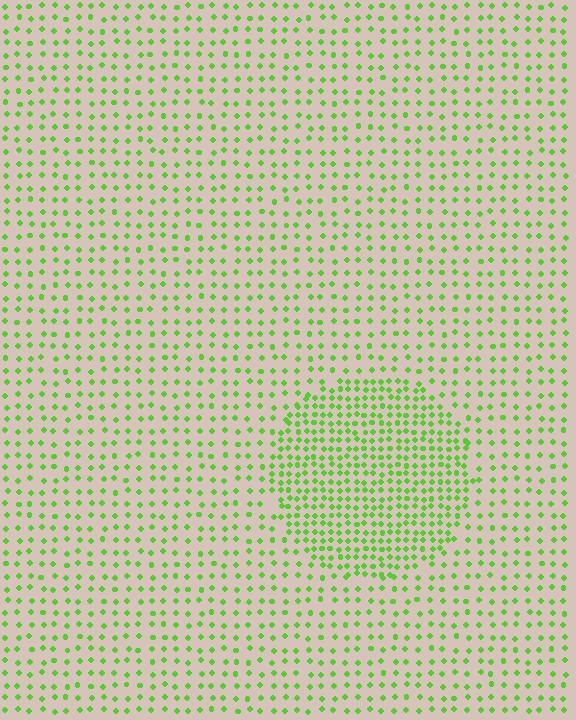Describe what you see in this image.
The image contains small lime elements arranged at two different densities. A circle-shaped region is visible where the elements are more densely packed than the surrounding area.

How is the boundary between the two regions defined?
The boundary is defined by a change in element density (approximately 2.1x ratio). All elements are the same color, size, and shape.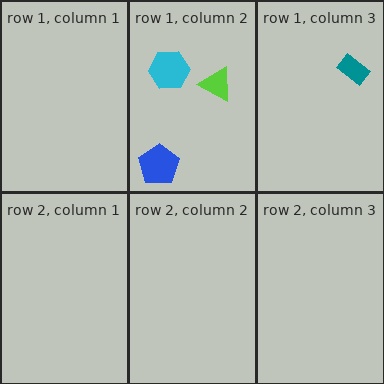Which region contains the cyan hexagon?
The row 1, column 2 region.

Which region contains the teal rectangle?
The row 1, column 3 region.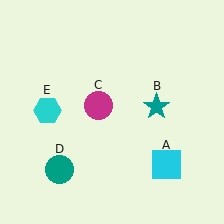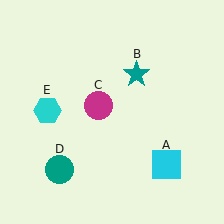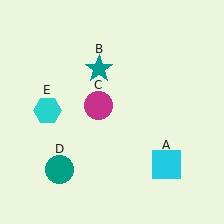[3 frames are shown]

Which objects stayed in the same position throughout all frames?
Cyan square (object A) and magenta circle (object C) and teal circle (object D) and cyan hexagon (object E) remained stationary.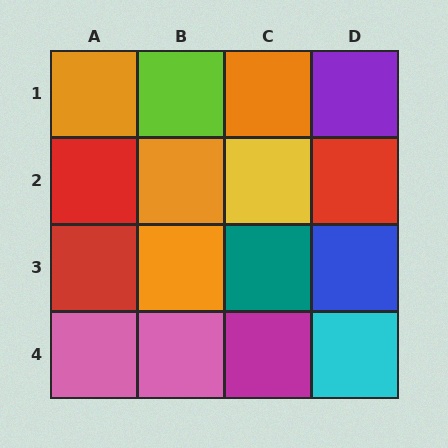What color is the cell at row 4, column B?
Pink.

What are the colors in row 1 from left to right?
Orange, lime, orange, purple.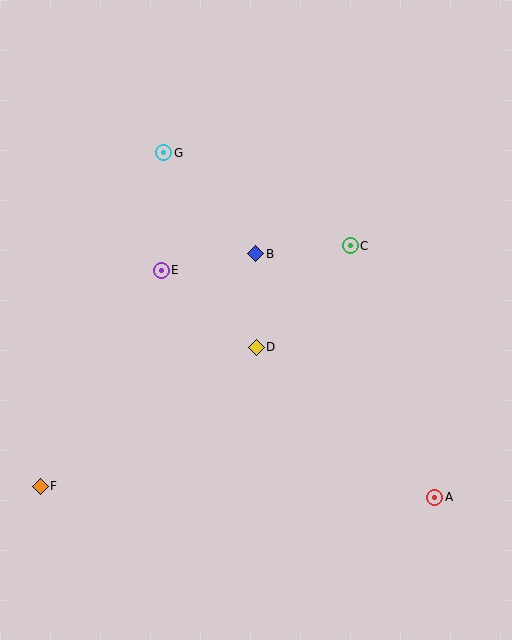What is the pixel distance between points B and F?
The distance between B and F is 317 pixels.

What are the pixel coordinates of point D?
Point D is at (256, 347).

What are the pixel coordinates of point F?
Point F is at (40, 486).